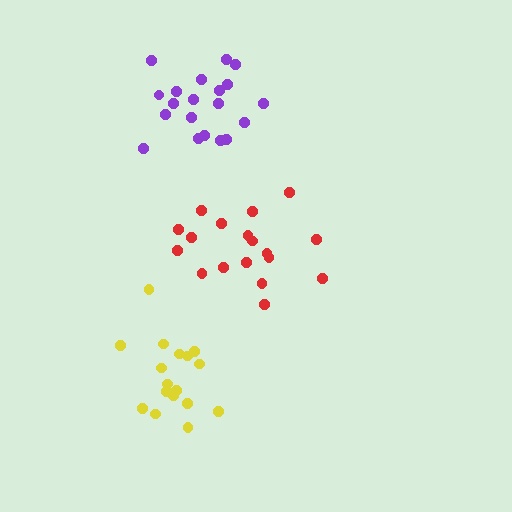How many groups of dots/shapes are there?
There are 3 groups.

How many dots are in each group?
Group 1: 17 dots, Group 2: 20 dots, Group 3: 18 dots (55 total).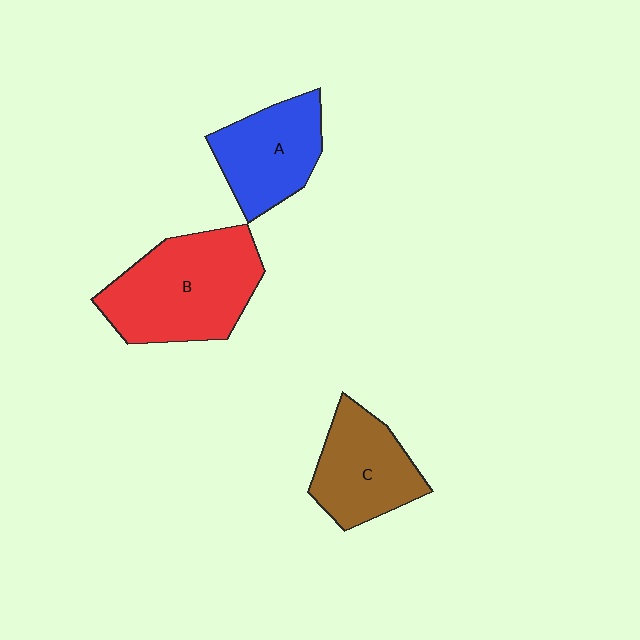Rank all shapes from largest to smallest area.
From largest to smallest: B (red), C (brown), A (blue).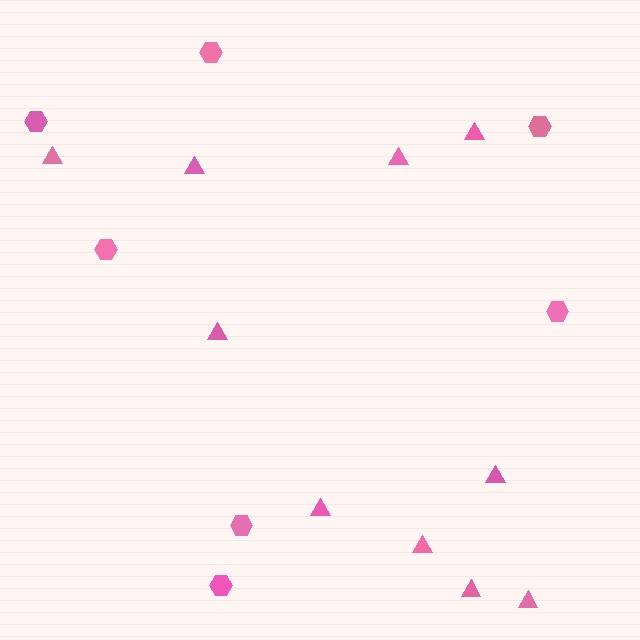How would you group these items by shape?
There are 2 groups: one group of triangles (10) and one group of hexagons (7).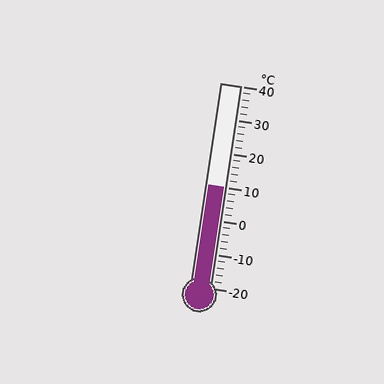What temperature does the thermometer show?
The thermometer shows approximately 10°C.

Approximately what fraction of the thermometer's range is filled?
The thermometer is filled to approximately 50% of its range.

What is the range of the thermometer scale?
The thermometer scale ranges from -20°C to 40°C.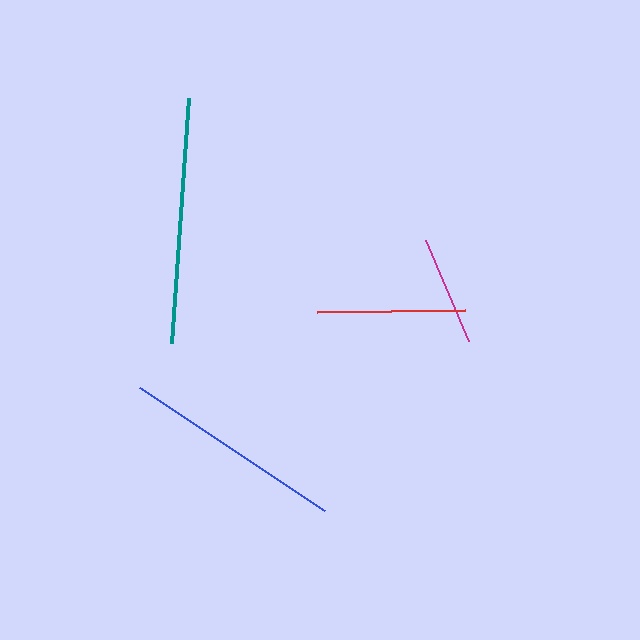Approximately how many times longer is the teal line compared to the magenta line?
The teal line is approximately 2.2 times the length of the magenta line.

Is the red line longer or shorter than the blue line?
The blue line is longer than the red line.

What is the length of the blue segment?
The blue segment is approximately 223 pixels long.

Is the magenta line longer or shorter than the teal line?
The teal line is longer than the magenta line.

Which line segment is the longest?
The teal line is the longest at approximately 245 pixels.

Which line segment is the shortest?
The magenta line is the shortest at approximately 110 pixels.